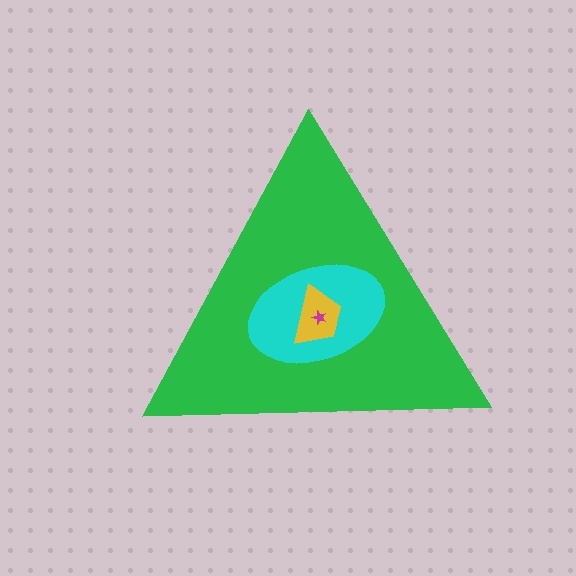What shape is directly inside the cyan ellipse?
The yellow trapezoid.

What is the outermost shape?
The green triangle.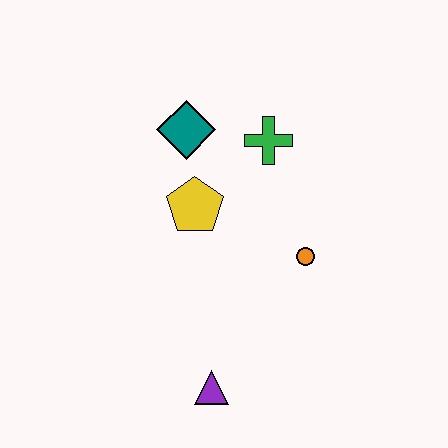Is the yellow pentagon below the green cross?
Yes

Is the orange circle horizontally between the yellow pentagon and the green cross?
No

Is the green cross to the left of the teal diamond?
No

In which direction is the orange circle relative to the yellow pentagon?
The orange circle is to the right of the yellow pentagon.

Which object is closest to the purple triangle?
The orange circle is closest to the purple triangle.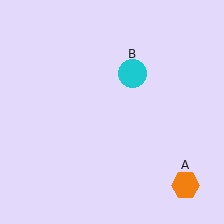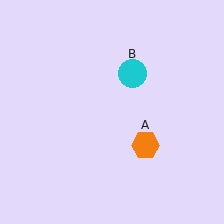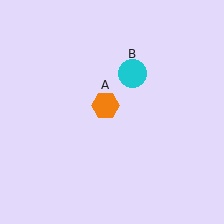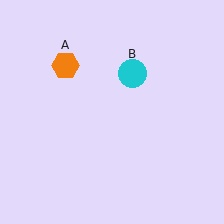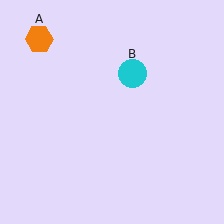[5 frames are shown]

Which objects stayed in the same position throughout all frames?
Cyan circle (object B) remained stationary.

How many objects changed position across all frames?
1 object changed position: orange hexagon (object A).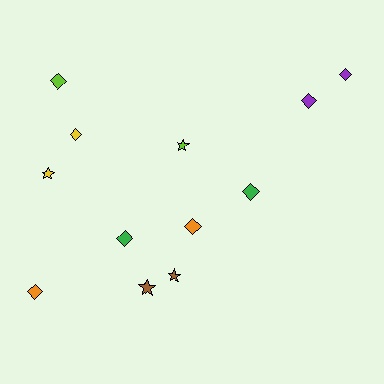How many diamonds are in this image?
There are 8 diamonds.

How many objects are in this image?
There are 12 objects.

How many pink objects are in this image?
There are no pink objects.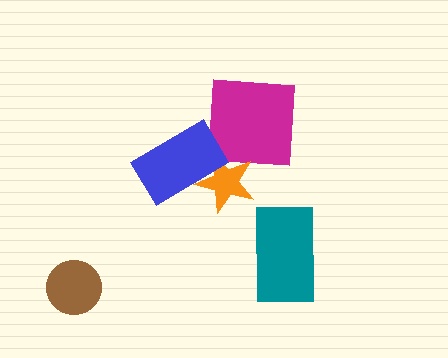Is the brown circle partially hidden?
No, no other shape covers it.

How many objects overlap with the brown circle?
0 objects overlap with the brown circle.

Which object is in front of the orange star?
The blue rectangle is in front of the orange star.